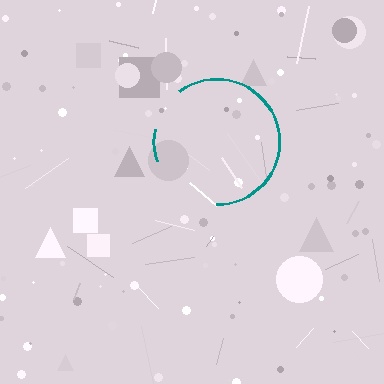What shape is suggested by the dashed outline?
The dashed outline suggests a circle.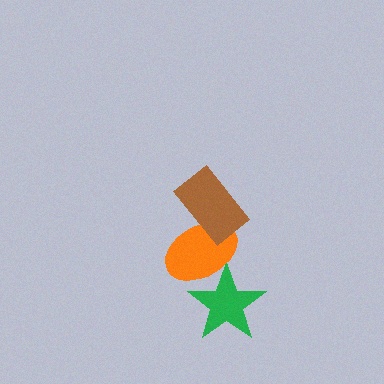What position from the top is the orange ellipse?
The orange ellipse is 2nd from the top.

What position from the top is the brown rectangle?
The brown rectangle is 1st from the top.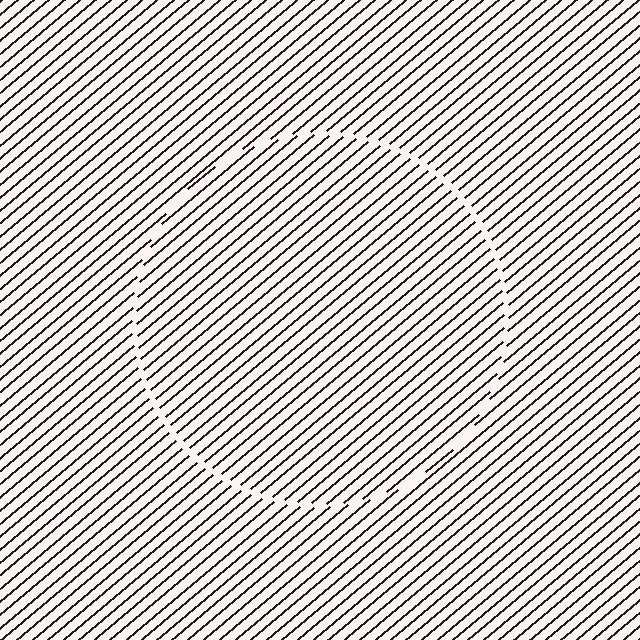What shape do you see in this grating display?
An illusory circle. The interior of the shape contains the same grating, shifted by half a period — the contour is defined by the phase discontinuity where line-ends from the inner and outer gratings abut.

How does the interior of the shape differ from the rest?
The interior of the shape contains the same grating, shifted by half a period — the contour is defined by the phase discontinuity where line-ends from the inner and outer gratings abut.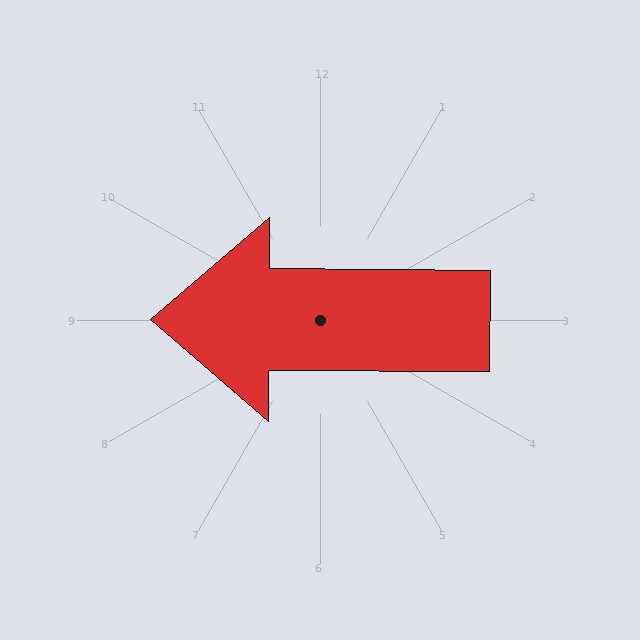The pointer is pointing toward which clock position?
Roughly 9 o'clock.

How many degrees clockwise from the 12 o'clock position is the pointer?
Approximately 270 degrees.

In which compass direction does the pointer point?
West.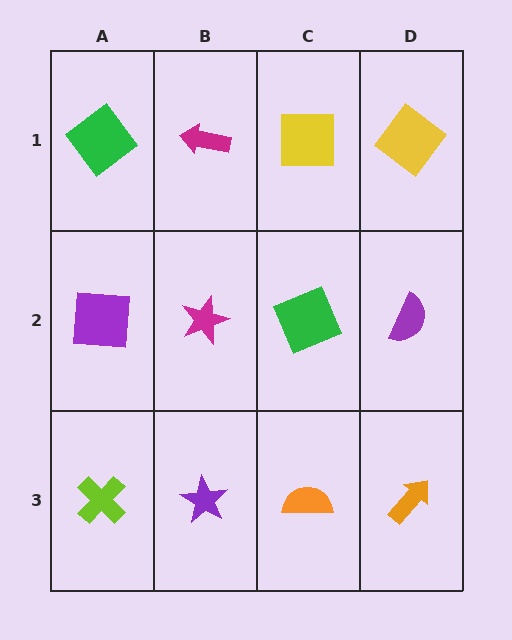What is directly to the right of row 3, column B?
An orange semicircle.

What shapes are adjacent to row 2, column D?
A yellow diamond (row 1, column D), an orange arrow (row 3, column D), a green square (row 2, column C).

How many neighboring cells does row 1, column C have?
3.